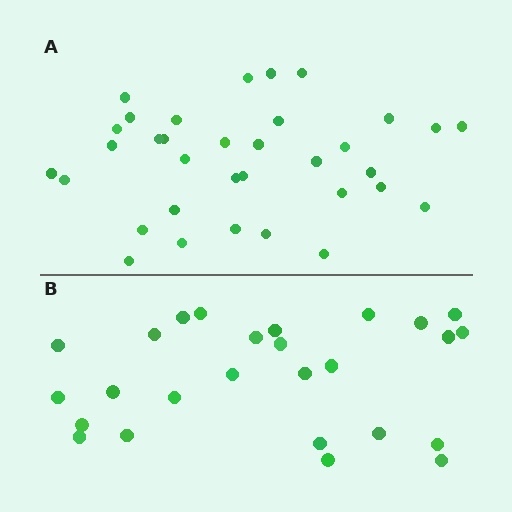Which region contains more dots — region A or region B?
Region A (the top region) has more dots.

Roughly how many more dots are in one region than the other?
Region A has roughly 8 or so more dots than region B.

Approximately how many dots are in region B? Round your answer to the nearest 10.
About 30 dots. (The exact count is 26, which rounds to 30.)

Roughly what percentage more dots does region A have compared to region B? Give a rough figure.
About 30% more.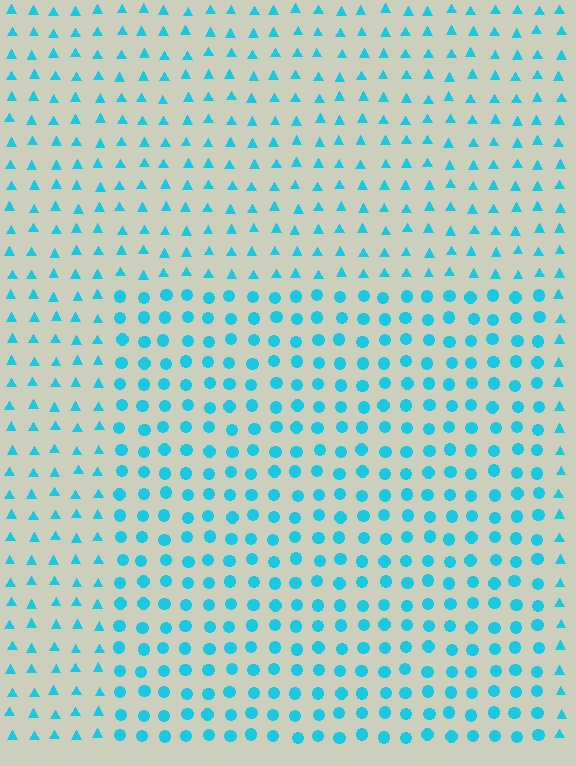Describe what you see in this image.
The image is filled with small cyan elements arranged in a uniform grid. A rectangle-shaped region contains circles, while the surrounding area contains triangles. The boundary is defined purely by the change in element shape.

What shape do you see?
I see a rectangle.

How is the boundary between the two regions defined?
The boundary is defined by a change in element shape: circles inside vs. triangles outside. All elements share the same color and spacing.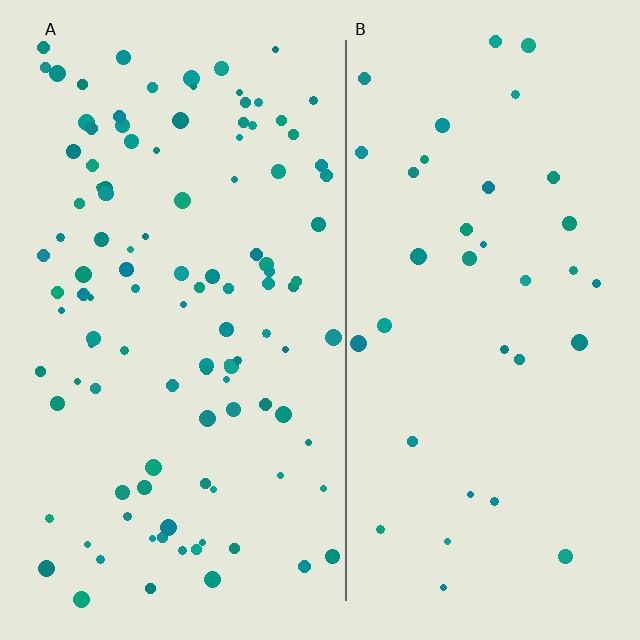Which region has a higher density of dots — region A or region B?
A (the left).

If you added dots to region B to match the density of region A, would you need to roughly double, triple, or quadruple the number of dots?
Approximately triple.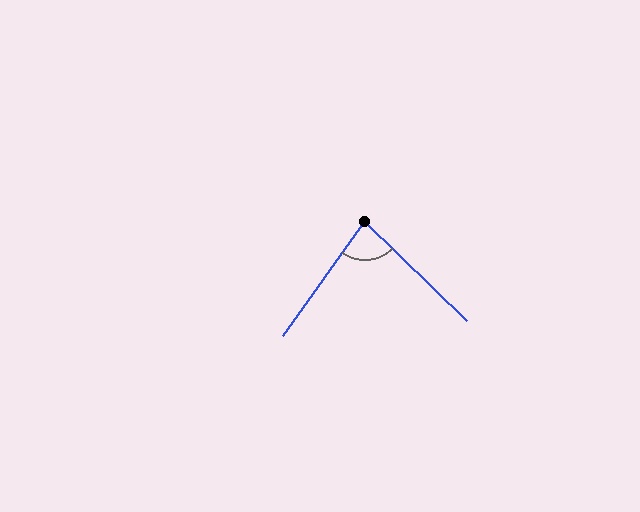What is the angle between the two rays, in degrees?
Approximately 81 degrees.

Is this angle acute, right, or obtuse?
It is acute.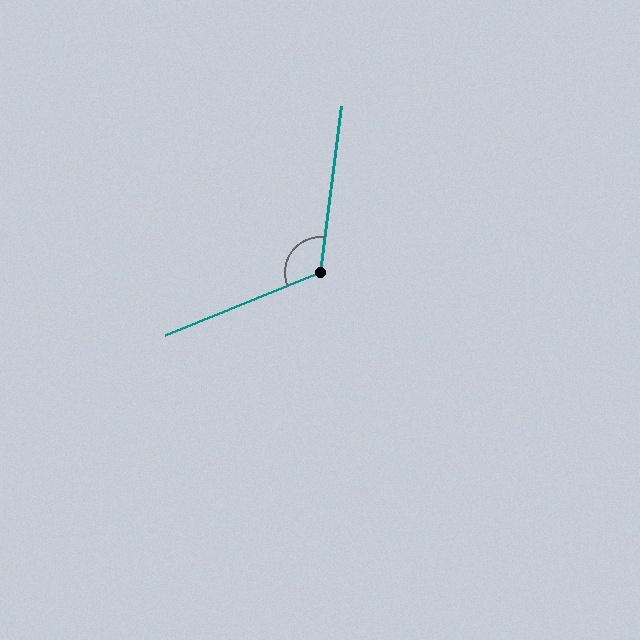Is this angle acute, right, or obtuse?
It is obtuse.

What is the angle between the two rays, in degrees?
Approximately 119 degrees.